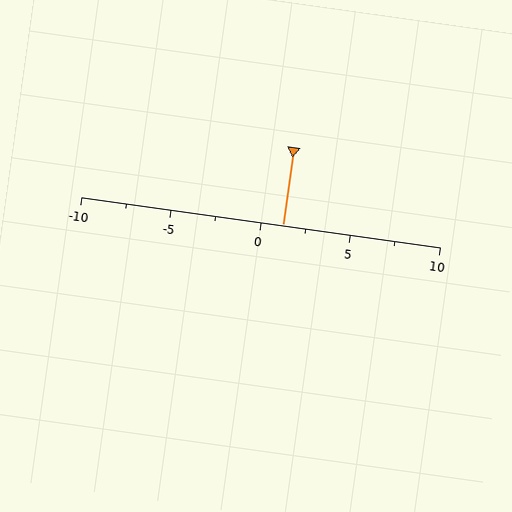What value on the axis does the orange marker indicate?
The marker indicates approximately 1.2.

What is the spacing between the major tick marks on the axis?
The major ticks are spaced 5 apart.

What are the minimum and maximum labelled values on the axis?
The axis runs from -10 to 10.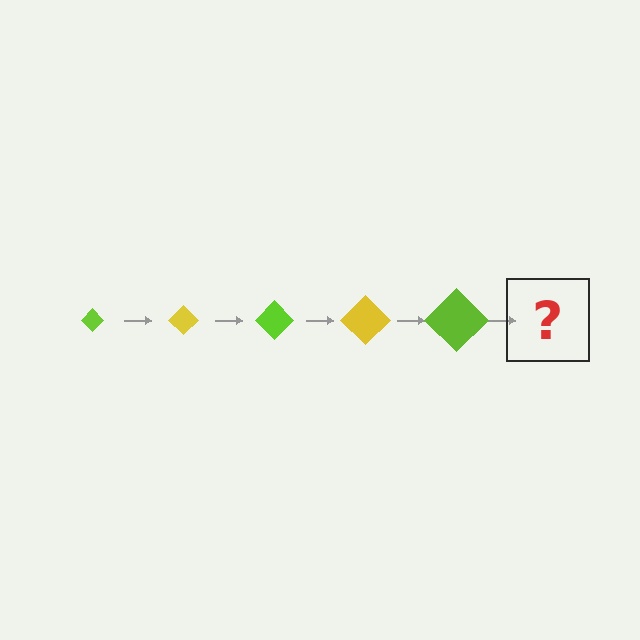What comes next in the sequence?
The next element should be a yellow diamond, larger than the previous one.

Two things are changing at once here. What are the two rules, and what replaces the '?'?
The two rules are that the diamond grows larger each step and the color cycles through lime and yellow. The '?' should be a yellow diamond, larger than the previous one.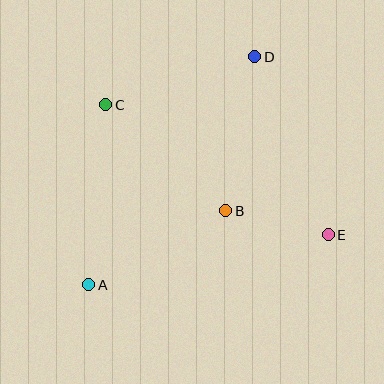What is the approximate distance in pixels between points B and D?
The distance between B and D is approximately 156 pixels.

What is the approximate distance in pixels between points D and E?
The distance between D and E is approximately 192 pixels.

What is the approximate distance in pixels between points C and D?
The distance between C and D is approximately 156 pixels.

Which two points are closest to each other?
Points B and E are closest to each other.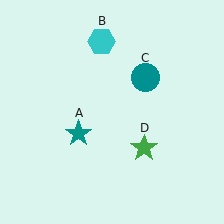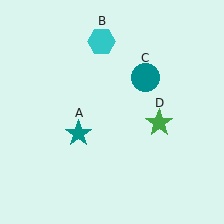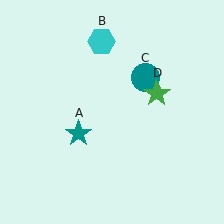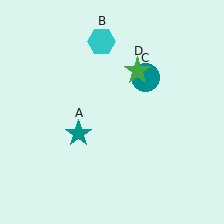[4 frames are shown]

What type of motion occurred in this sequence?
The green star (object D) rotated counterclockwise around the center of the scene.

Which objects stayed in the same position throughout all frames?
Teal star (object A) and cyan hexagon (object B) and teal circle (object C) remained stationary.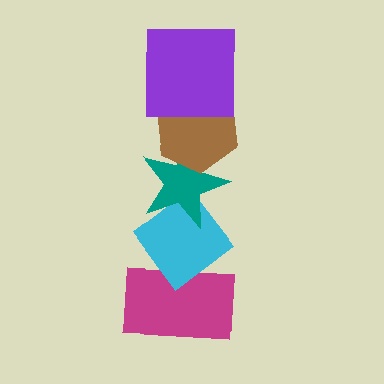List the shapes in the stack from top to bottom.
From top to bottom: the purple square, the brown hexagon, the teal star, the cyan diamond, the magenta rectangle.